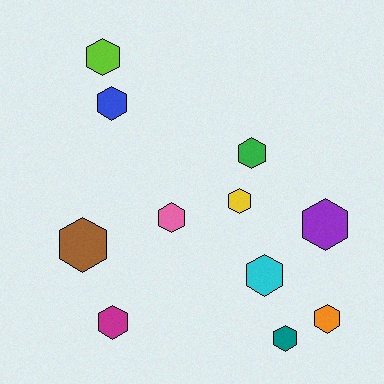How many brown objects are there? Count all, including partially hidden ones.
There is 1 brown object.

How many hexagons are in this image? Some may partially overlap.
There are 11 hexagons.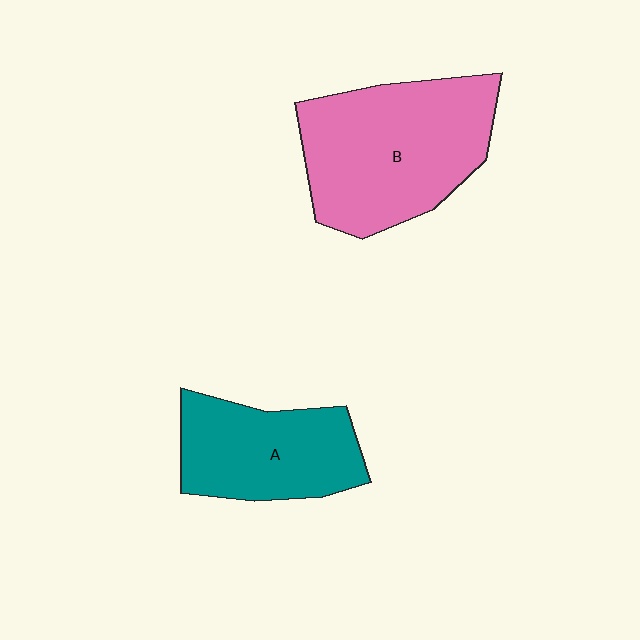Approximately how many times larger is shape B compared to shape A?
Approximately 1.5 times.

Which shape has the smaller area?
Shape A (teal).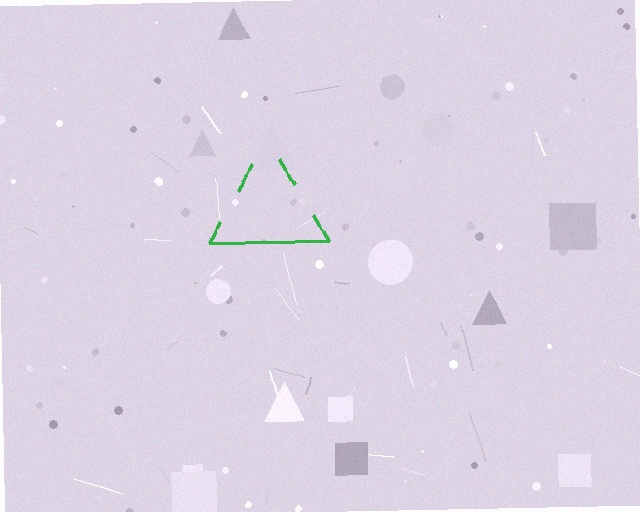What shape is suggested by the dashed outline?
The dashed outline suggests a triangle.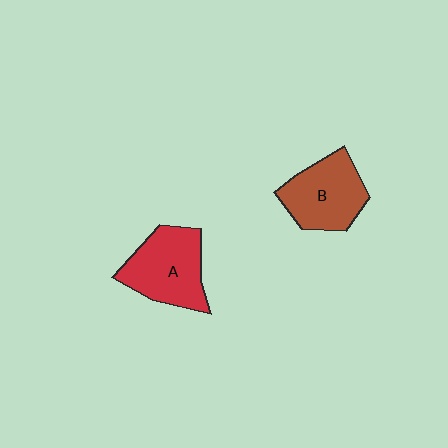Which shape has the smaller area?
Shape B (brown).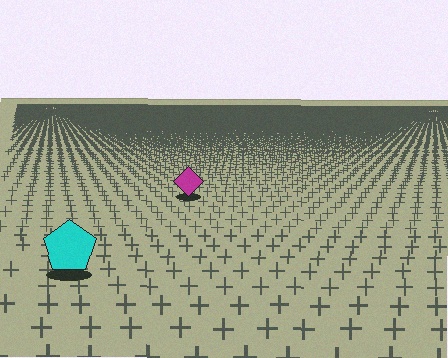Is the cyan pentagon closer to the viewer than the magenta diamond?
Yes. The cyan pentagon is closer — you can tell from the texture gradient: the ground texture is coarser near it.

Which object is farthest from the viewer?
The magenta diamond is farthest from the viewer. It appears smaller and the ground texture around it is denser.